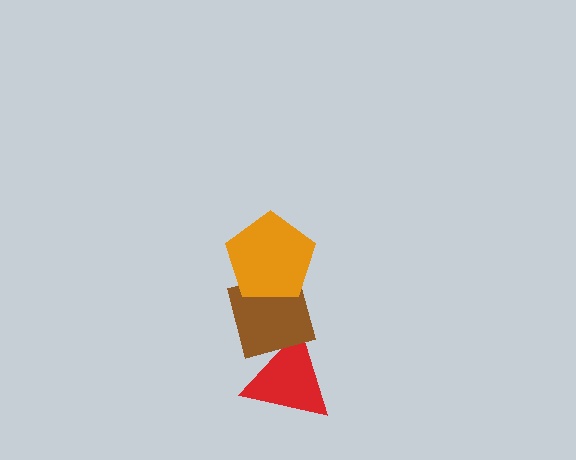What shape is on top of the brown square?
The orange pentagon is on top of the brown square.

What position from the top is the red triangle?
The red triangle is 3rd from the top.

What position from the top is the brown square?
The brown square is 2nd from the top.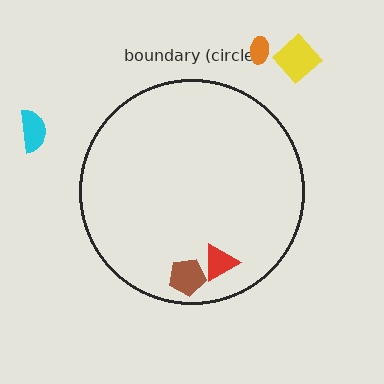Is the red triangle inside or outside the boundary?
Inside.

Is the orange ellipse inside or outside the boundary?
Outside.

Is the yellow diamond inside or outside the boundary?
Outside.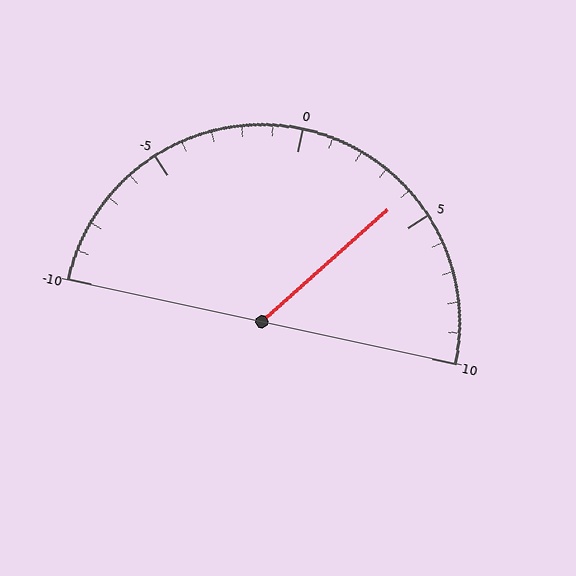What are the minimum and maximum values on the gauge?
The gauge ranges from -10 to 10.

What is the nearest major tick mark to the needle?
The nearest major tick mark is 5.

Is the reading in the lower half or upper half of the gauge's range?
The reading is in the upper half of the range (-10 to 10).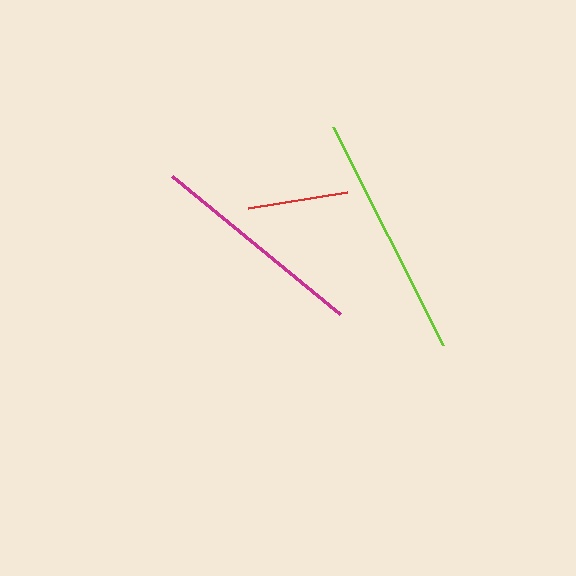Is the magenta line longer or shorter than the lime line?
The lime line is longer than the magenta line.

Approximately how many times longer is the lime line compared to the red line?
The lime line is approximately 2.4 times the length of the red line.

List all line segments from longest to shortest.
From longest to shortest: lime, magenta, red.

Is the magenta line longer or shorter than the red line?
The magenta line is longer than the red line.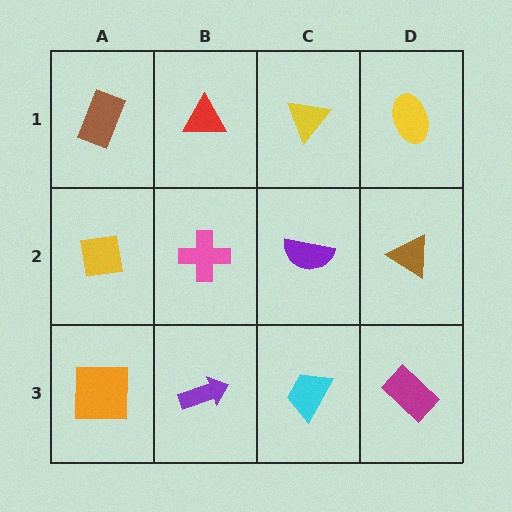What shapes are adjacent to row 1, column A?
A yellow square (row 2, column A), a red triangle (row 1, column B).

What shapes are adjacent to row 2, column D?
A yellow ellipse (row 1, column D), a magenta rectangle (row 3, column D), a purple semicircle (row 2, column C).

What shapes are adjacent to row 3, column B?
A pink cross (row 2, column B), an orange square (row 3, column A), a cyan trapezoid (row 3, column C).